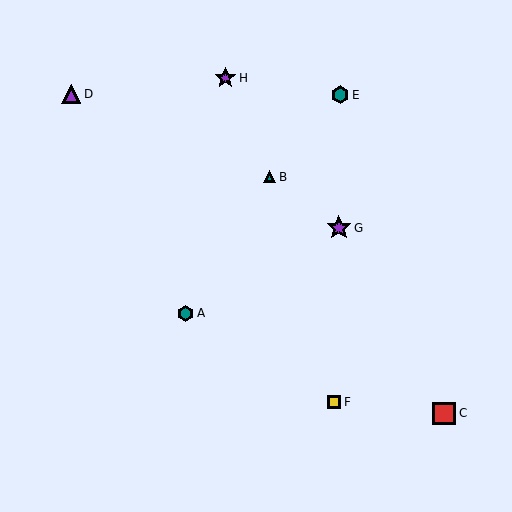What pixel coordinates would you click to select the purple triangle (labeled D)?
Click at (71, 94) to select the purple triangle D.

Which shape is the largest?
The purple star (labeled G) is the largest.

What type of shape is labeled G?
Shape G is a purple star.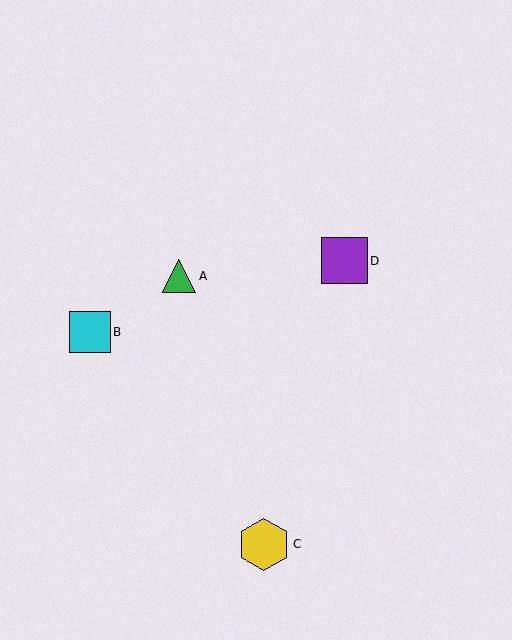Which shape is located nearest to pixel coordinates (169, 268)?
The green triangle (labeled A) at (179, 276) is nearest to that location.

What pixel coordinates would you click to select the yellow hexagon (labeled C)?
Click at (264, 544) to select the yellow hexagon C.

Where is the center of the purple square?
The center of the purple square is at (344, 261).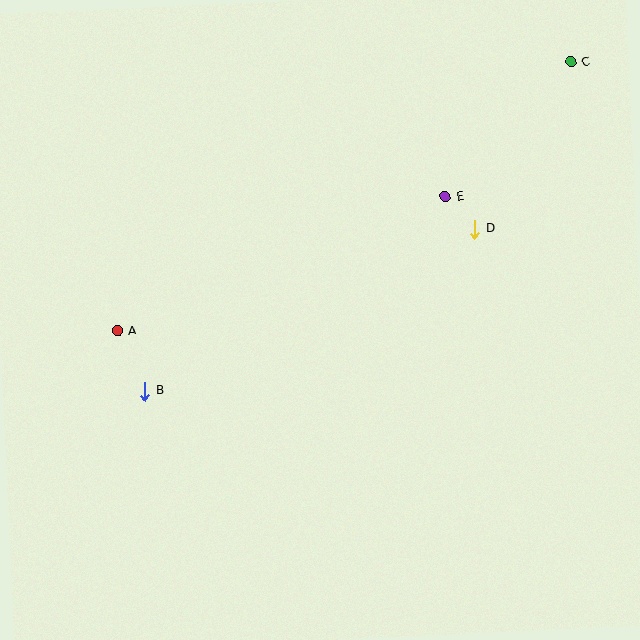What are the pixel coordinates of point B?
Point B is at (145, 391).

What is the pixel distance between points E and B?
The distance between E and B is 358 pixels.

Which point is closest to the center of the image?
Point E at (445, 197) is closest to the center.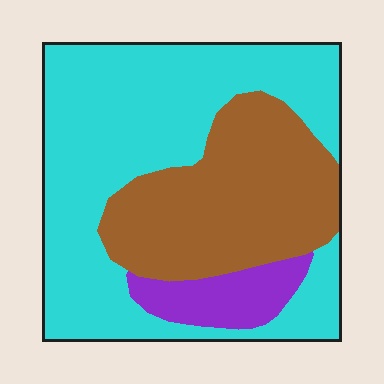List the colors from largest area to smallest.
From largest to smallest: cyan, brown, purple.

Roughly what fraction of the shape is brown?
Brown takes up about one third (1/3) of the shape.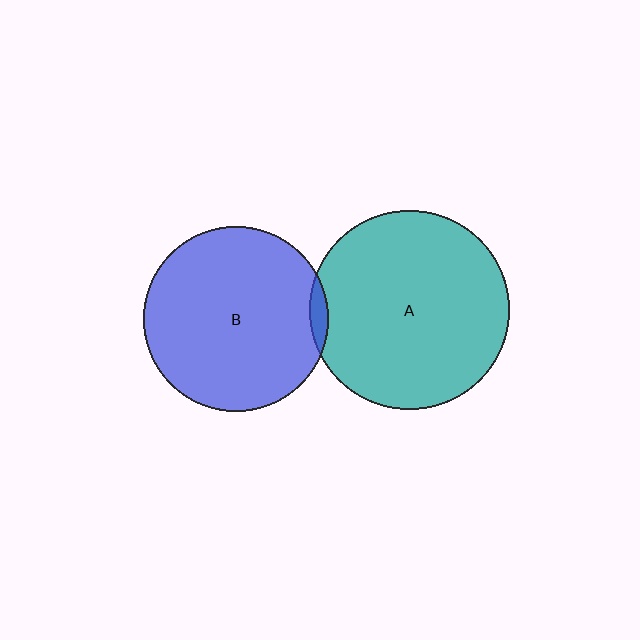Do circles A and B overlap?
Yes.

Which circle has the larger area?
Circle A (teal).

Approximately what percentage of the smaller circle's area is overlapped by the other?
Approximately 5%.